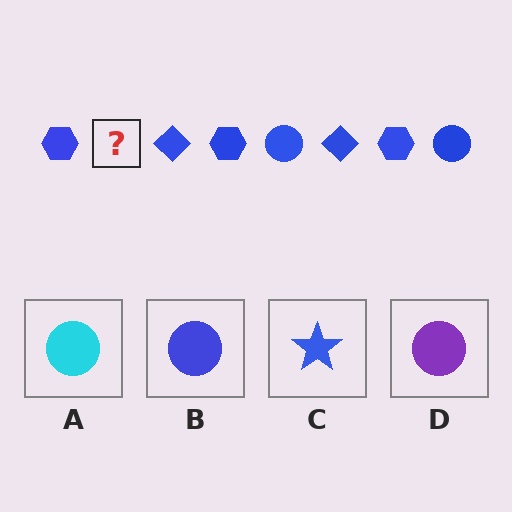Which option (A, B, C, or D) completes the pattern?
B.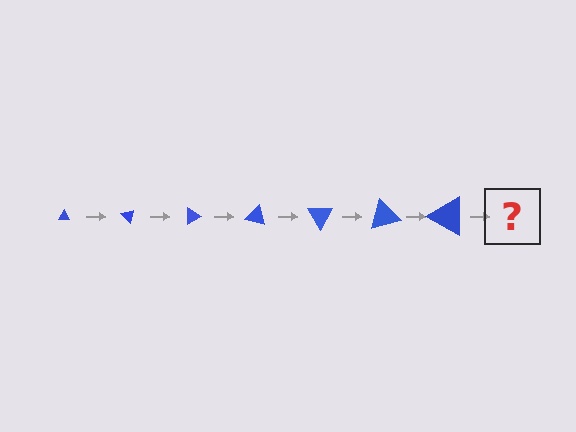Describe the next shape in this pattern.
It should be a triangle, larger than the previous one and rotated 315 degrees from the start.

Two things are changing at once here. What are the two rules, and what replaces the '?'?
The two rules are that the triangle grows larger each step and it rotates 45 degrees each step. The '?' should be a triangle, larger than the previous one and rotated 315 degrees from the start.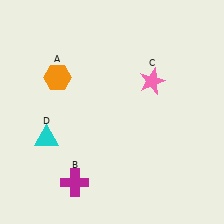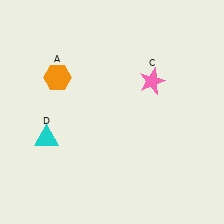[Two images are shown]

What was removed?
The magenta cross (B) was removed in Image 2.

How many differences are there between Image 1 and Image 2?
There is 1 difference between the two images.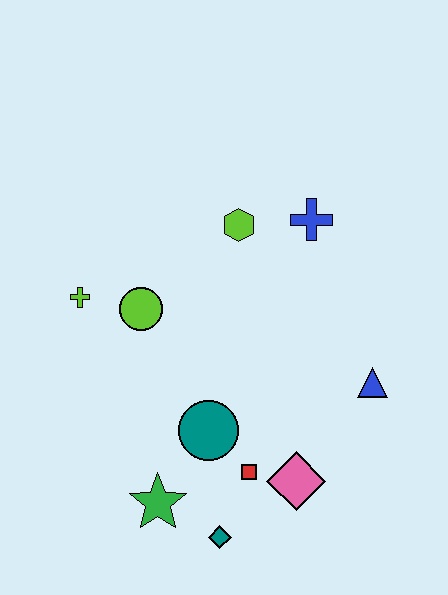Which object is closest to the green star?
The teal diamond is closest to the green star.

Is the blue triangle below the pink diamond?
No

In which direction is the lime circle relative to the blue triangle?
The lime circle is to the left of the blue triangle.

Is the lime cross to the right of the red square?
No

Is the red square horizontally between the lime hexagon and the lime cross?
No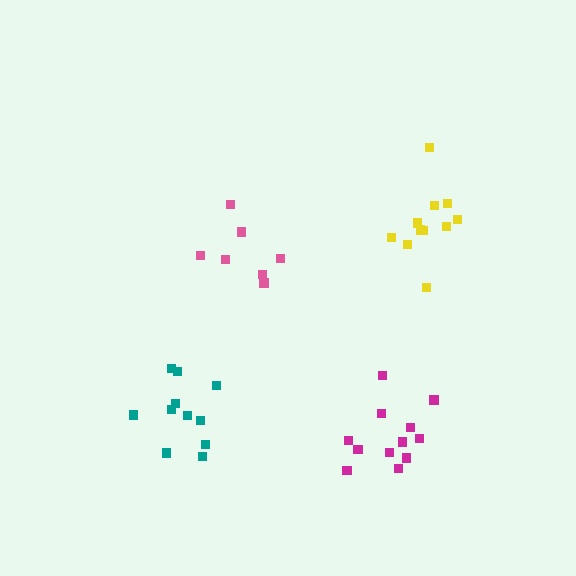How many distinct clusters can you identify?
There are 4 distinct clusters.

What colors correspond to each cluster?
The clusters are colored: yellow, pink, magenta, teal.